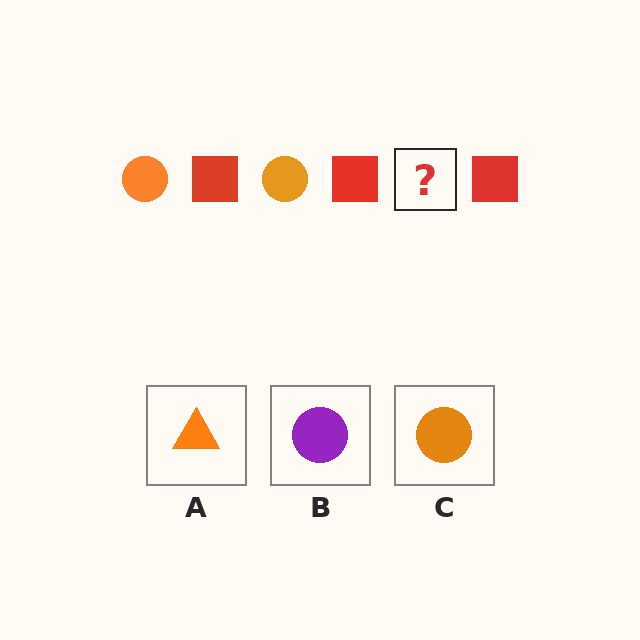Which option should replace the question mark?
Option C.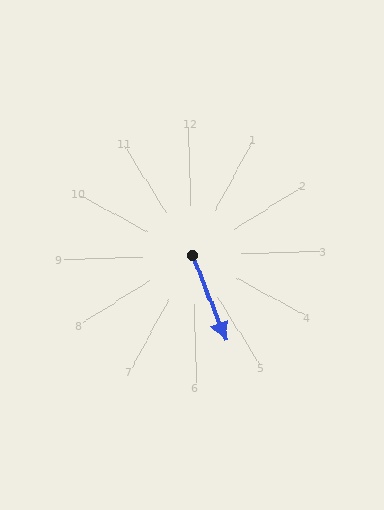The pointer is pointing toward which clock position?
Roughly 5 o'clock.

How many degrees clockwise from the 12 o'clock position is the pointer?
Approximately 160 degrees.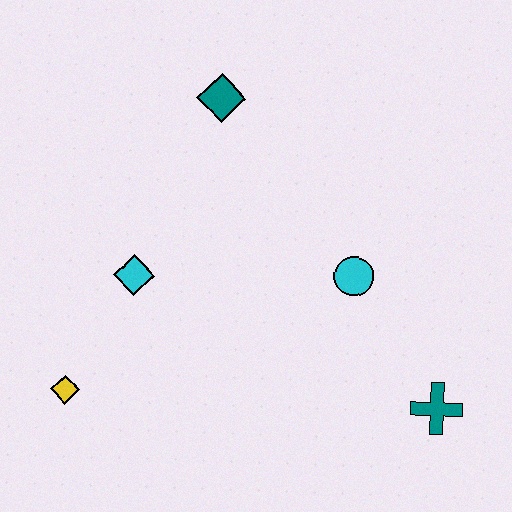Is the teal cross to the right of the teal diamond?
Yes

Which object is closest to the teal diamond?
The cyan diamond is closest to the teal diamond.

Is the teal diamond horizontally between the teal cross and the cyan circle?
No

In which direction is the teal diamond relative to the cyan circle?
The teal diamond is above the cyan circle.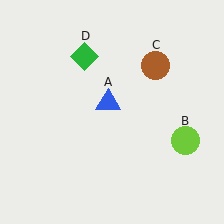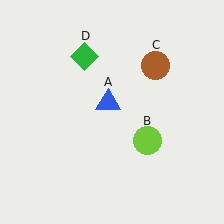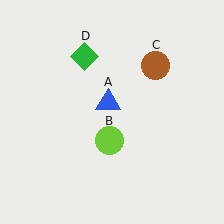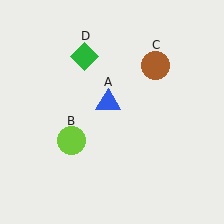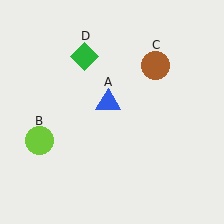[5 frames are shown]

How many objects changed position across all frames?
1 object changed position: lime circle (object B).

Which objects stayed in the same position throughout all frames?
Blue triangle (object A) and brown circle (object C) and green diamond (object D) remained stationary.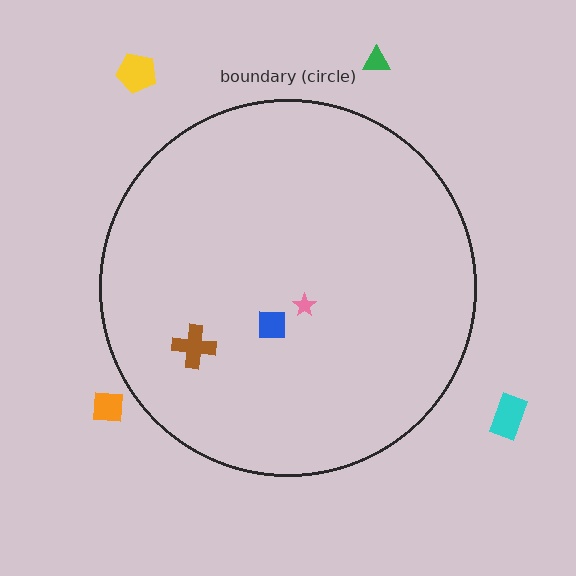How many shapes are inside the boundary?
3 inside, 4 outside.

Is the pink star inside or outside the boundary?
Inside.